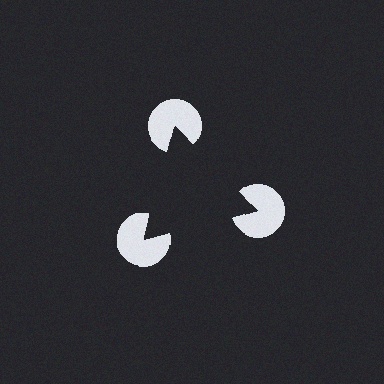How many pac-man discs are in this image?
There are 3 — one at each vertex of the illusory triangle.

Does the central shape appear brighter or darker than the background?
It typically appears slightly darker than the background, even though no actual brightness change is drawn.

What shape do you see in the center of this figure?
An illusory triangle — its edges are inferred from the aligned wedge cuts in the pac-man discs, not physically drawn.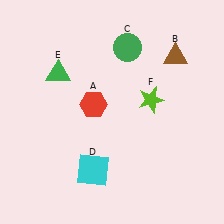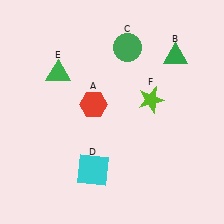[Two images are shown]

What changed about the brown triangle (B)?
In Image 1, B is brown. In Image 2, it changed to green.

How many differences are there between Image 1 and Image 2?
There is 1 difference between the two images.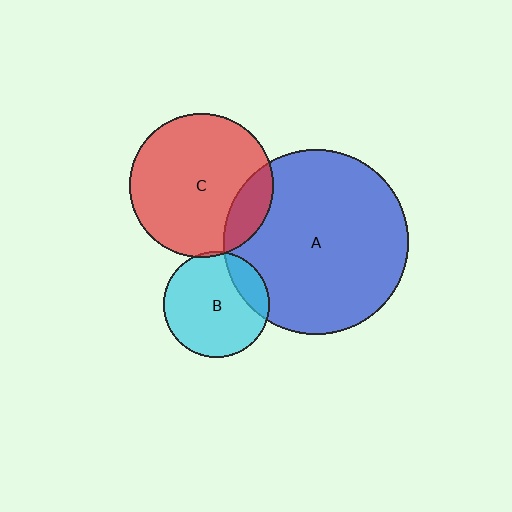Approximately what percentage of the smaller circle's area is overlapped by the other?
Approximately 5%.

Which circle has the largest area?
Circle A (blue).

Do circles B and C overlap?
Yes.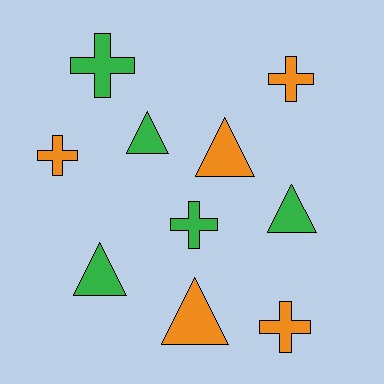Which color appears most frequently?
Green, with 5 objects.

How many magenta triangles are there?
There are no magenta triangles.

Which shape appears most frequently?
Triangle, with 5 objects.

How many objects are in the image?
There are 10 objects.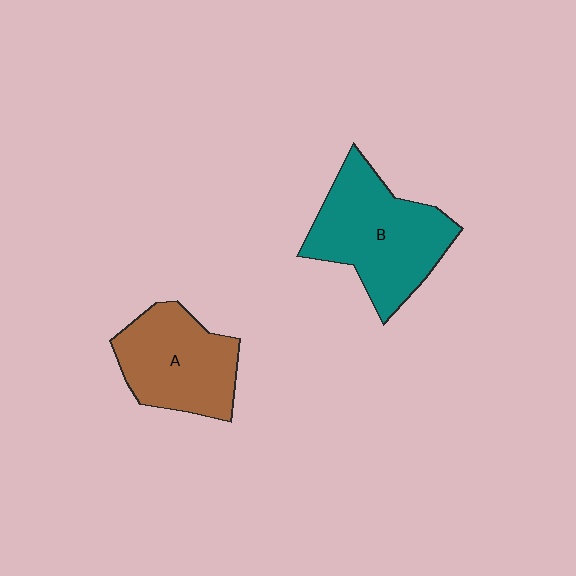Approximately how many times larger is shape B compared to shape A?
Approximately 1.3 times.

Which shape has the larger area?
Shape B (teal).